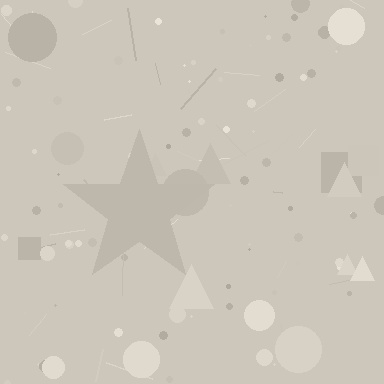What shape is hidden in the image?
A star is hidden in the image.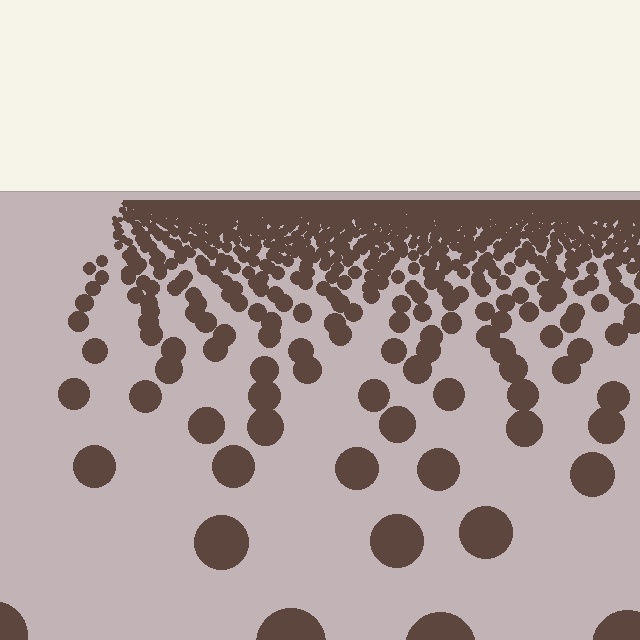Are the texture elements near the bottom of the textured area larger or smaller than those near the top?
Larger. Near the bottom, elements are closer to the viewer and appear at a bigger on-screen size.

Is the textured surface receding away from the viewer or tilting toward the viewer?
The surface is receding away from the viewer. Texture elements get smaller and denser toward the top.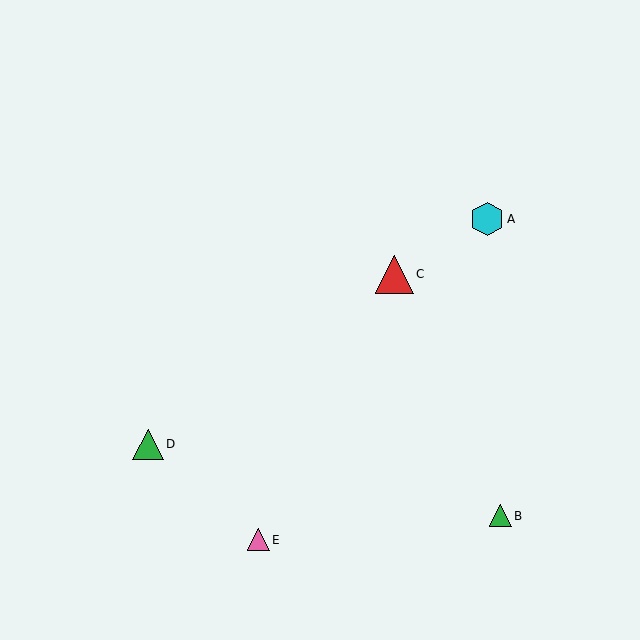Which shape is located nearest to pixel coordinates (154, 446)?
The green triangle (labeled D) at (148, 444) is nearest to that location.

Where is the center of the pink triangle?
The center of the pink triangle is at (258, 540).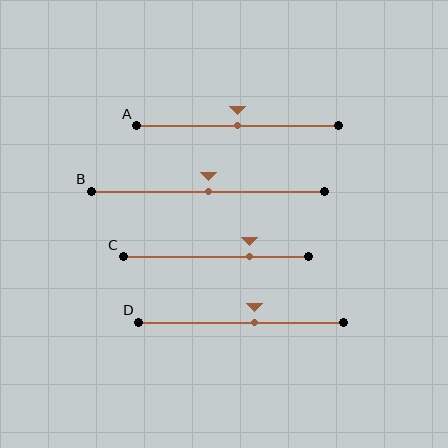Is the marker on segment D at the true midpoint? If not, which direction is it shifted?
No, the marker on segment D is shifted to the right by about 7% of the segment length.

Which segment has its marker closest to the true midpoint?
Segment A has its marker closest to the true midpoint.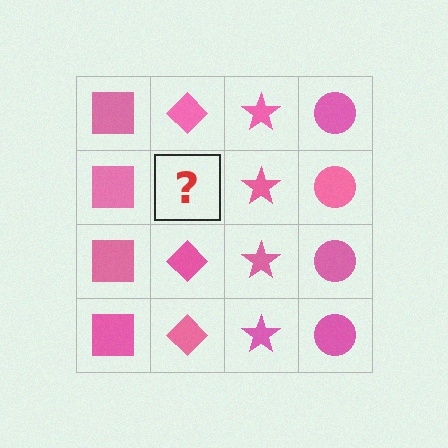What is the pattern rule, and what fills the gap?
The rule is that each column has a consistent shape. The gap should be filled with a pink diamond.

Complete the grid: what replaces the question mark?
The question mark should be replaced with a pink diamond.